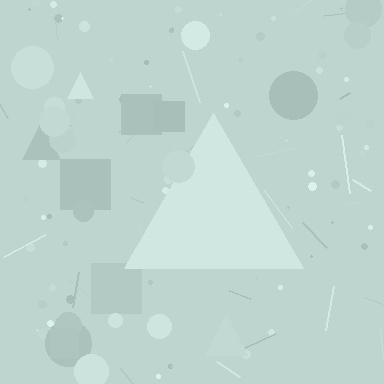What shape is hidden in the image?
A triangle is hidden in the image.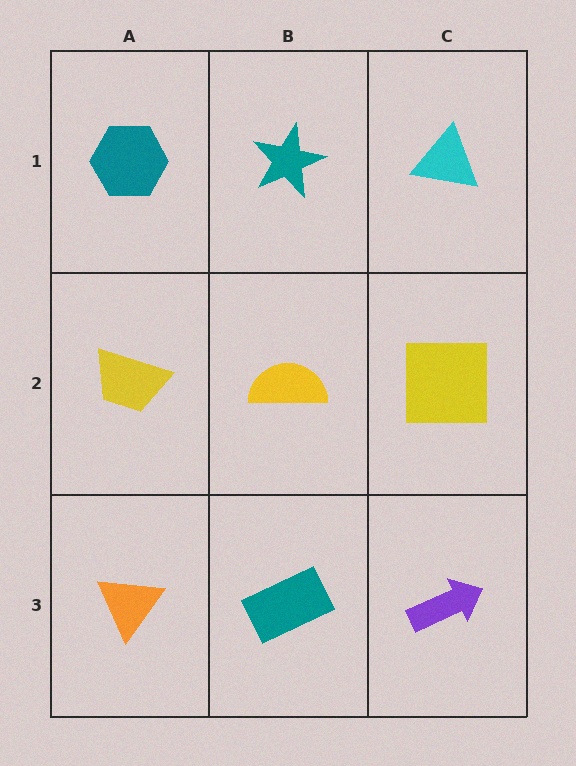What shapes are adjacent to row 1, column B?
A yellow semicircle (row 2, column B), a teal hexagon (row 1, column A), a cyan triangle (row 1, column C).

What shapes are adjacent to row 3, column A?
A yellow trapezoid (row 2, column A), a teal rectangle (row 3, column B).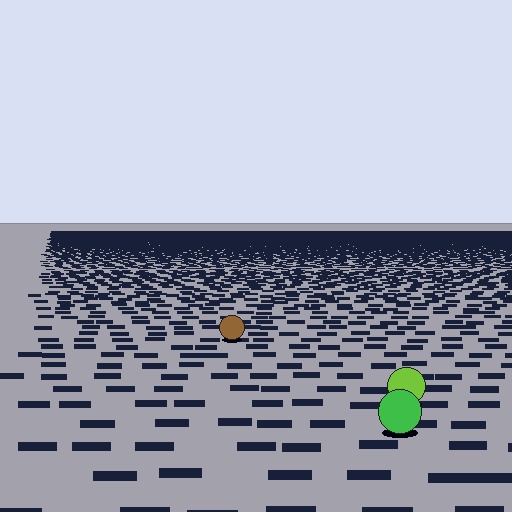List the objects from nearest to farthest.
From nearest to farthest: the green circle, the lime circle, the brown circle.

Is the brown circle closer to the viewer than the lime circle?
No. The lime circle is closer — you can tell from the texture gradient: the ground texture is coarser near it.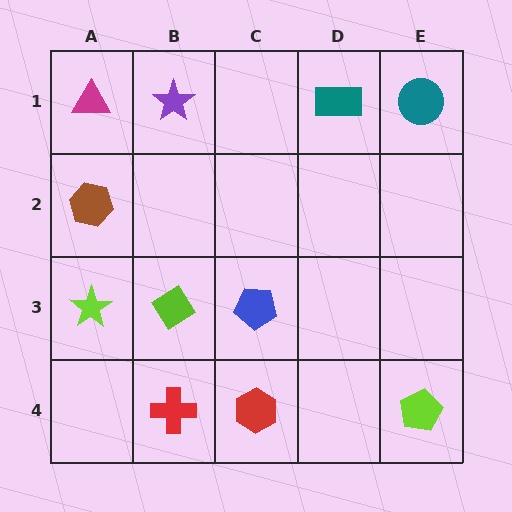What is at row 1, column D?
A teal rectangle.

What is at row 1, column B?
A purple star.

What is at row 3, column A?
A lime star.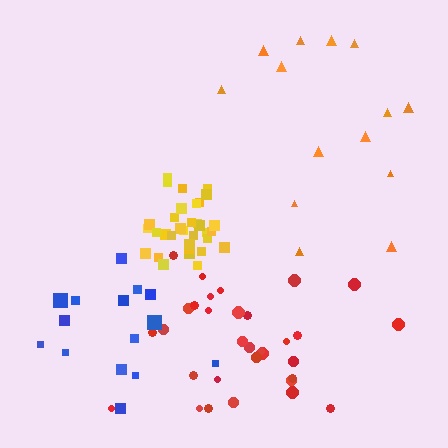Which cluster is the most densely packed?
Yellow.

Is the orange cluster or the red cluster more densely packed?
Red.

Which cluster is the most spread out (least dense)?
Orange.